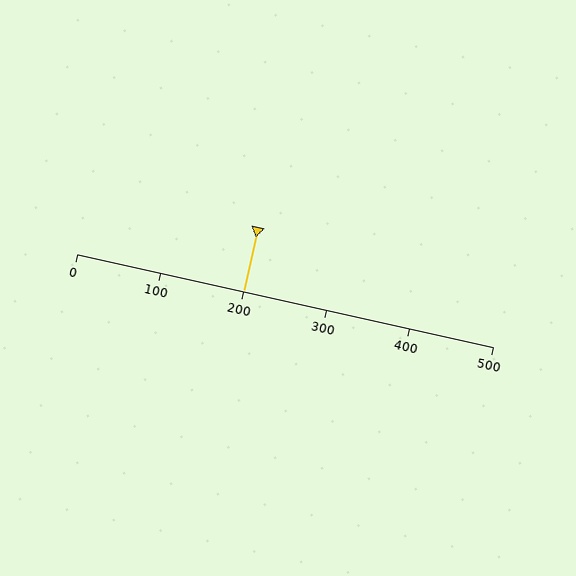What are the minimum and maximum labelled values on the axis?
The axis runs from 0 to 500.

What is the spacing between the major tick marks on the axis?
The major ticks are spaced 100 apart.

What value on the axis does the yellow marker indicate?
The marker indicates approximately 200.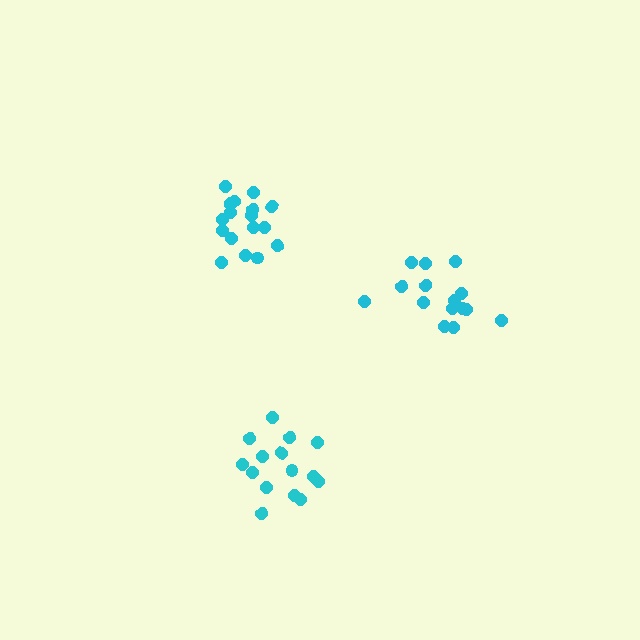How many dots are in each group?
Group 1: 17 dots, Group 2: 15 dots, Group 3: 15 dots (47 total).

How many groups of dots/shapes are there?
There are 3 groups.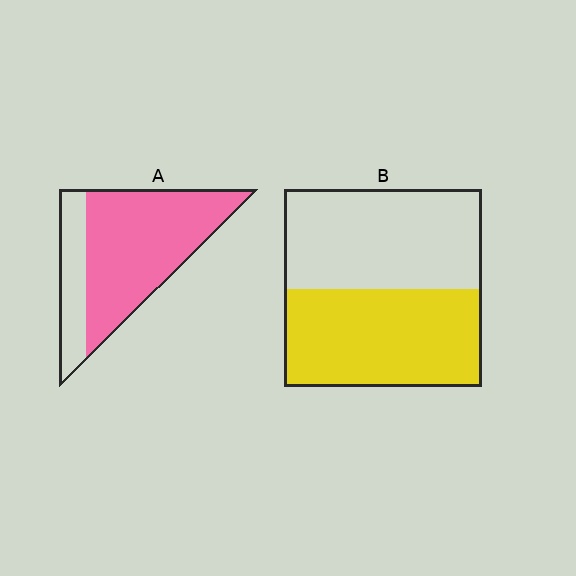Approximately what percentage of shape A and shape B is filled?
A is approximately 75% and B is approximately 50%.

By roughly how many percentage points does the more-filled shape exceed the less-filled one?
By roughly 25 percentage points (A over B).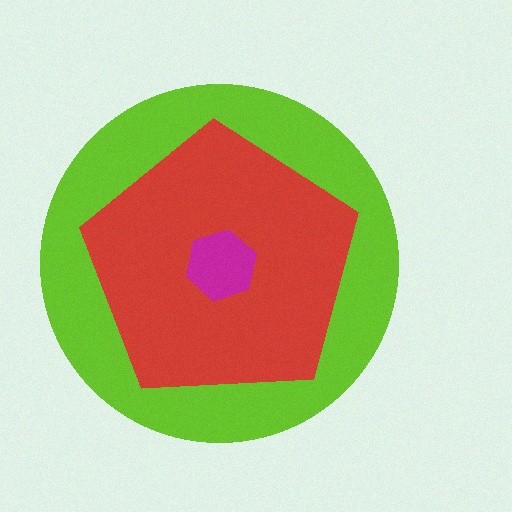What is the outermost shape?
The lime circle.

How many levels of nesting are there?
3.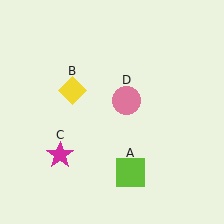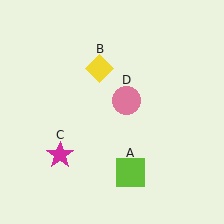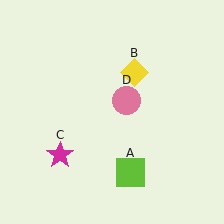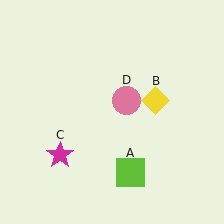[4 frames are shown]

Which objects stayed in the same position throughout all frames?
Lime square (object A) and magenta star (object C) and pink circle (object D) remained stationary.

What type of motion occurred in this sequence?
The yellow diamond (object B) rotated clockwise around the center of the scene.